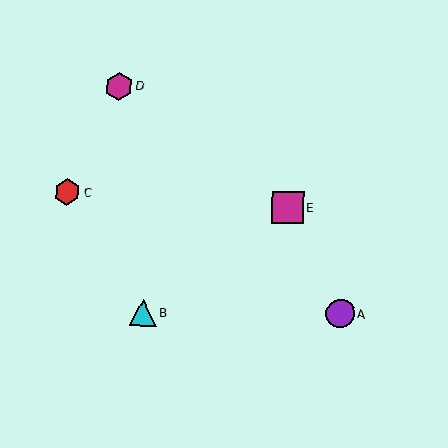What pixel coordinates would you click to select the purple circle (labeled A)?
Click at (340, 314) to select the purple circle A.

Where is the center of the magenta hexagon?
The center of the magenta hexagon is at (119, 87).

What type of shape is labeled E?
Shape E is a magenta square.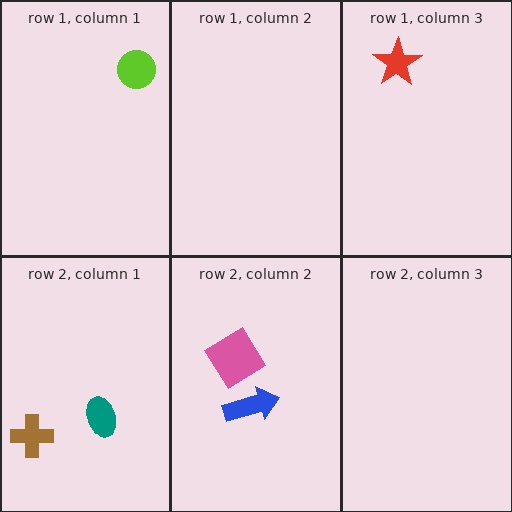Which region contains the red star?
The row 1, column 3 region.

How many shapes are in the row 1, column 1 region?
1.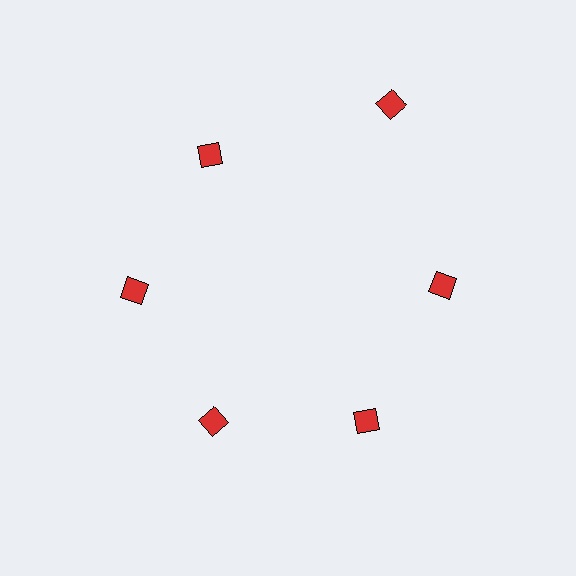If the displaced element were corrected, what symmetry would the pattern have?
It would have 6-fold rotational symmetry — the pattern would map onto itself every 60 degrees.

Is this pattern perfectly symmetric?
No. The 6 red diamonds are arranged in a ring, but one element near the 1 o'clock position is pushed outward from the center, breaking the 6-fold rotational symmetry.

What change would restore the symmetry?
The symmetry would be restored by moving it inward, back onto the ring so that all 6 diamonds sit at equal angles and equal distance from the center.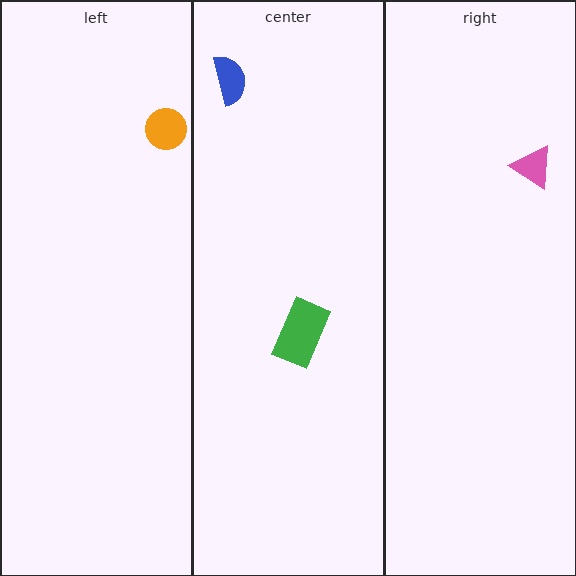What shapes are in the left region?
The orange circle.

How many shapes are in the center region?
2.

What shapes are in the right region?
The pink triangle.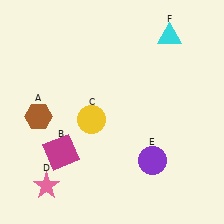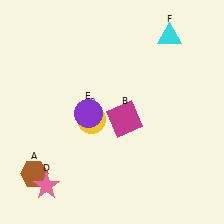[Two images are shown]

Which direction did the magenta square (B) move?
The magenta square (B) moved right.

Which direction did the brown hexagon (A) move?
The brown hexagon (A) moved down.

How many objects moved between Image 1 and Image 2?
3 objects moved between the two images.